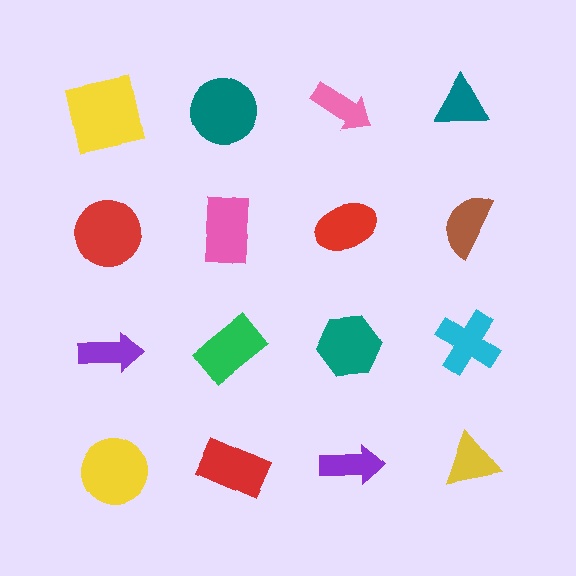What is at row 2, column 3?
A red ellipse.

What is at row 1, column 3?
A pink arrow.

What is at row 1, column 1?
A yellow square.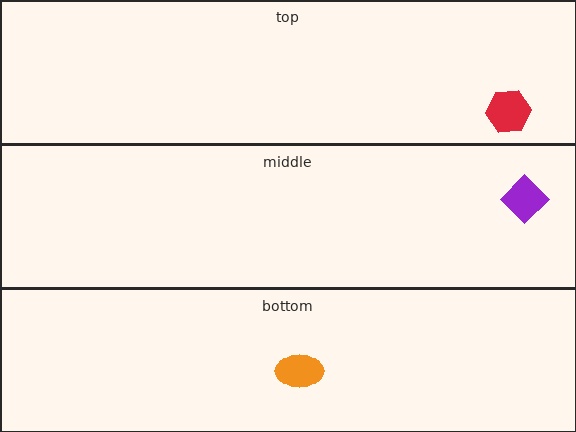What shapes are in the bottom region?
The orange ellipse.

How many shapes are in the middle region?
1.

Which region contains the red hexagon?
The top region.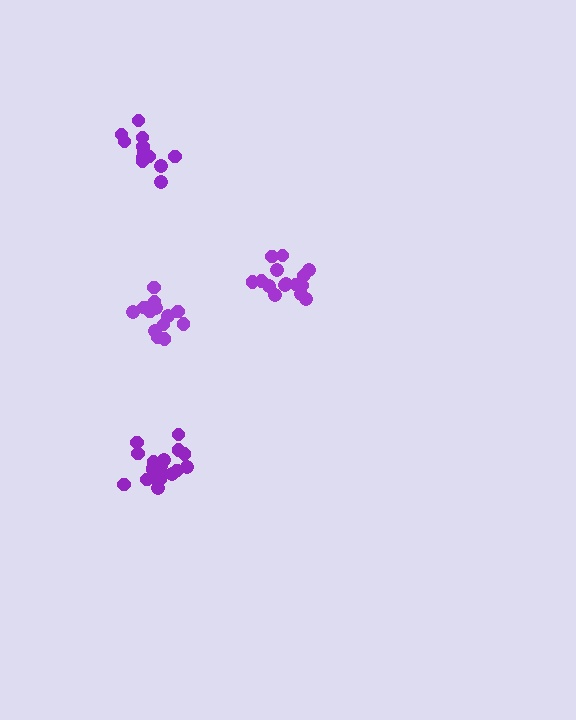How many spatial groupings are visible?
There are 4 spatial groupings.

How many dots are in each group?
Group 1: 15 dots, Group 2: 18 dots, Group 3: 13 dots, Group 4: 14 dots (60 total).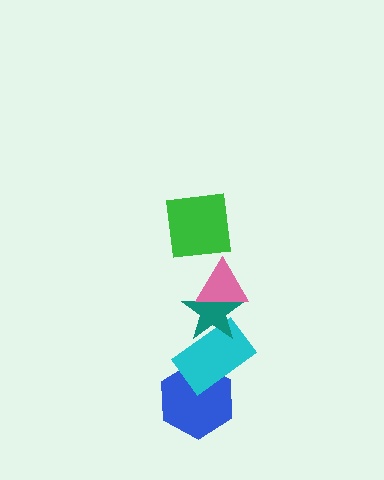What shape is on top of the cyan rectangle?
The teal star is on top of the cyan rectangle.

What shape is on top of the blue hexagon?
The cyan rectangle is on top of the blue hexagon.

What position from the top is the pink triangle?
The pink triangle is 2nd from the top.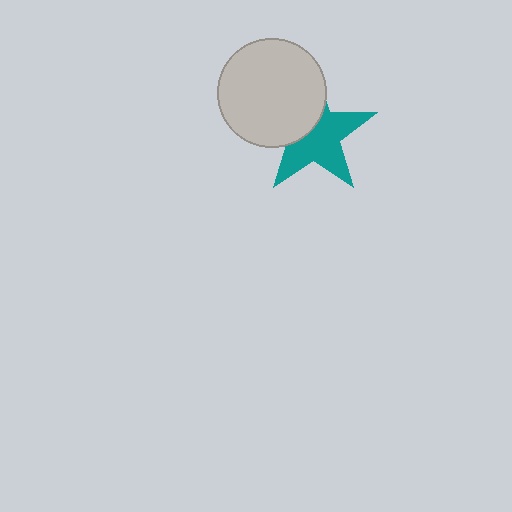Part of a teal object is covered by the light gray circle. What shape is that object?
It is a star.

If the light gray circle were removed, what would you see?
You would see the complete teal star.